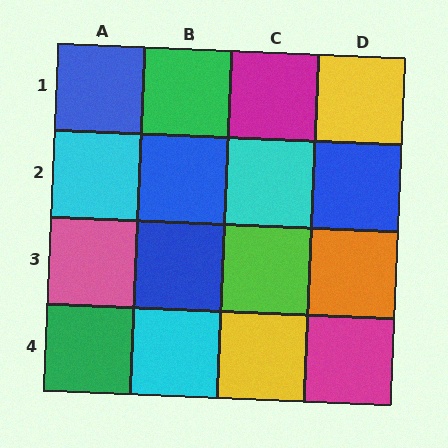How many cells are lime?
1 cell is lime.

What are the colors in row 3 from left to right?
Pink, blue, lime, orange.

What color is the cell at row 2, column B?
Blue.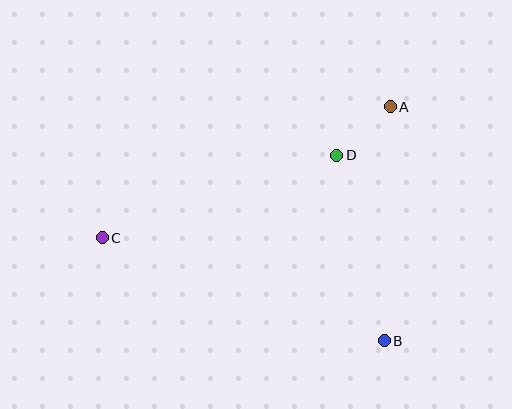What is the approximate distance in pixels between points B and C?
The distance between B and C is approximately 300 pixels.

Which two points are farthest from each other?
Points A and C are farthest from each other.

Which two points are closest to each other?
Points A and D are closest to each other.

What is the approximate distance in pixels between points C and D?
The distance between C and D is approximately 249 pixels.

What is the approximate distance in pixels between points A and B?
The distance between A and B is approximately 234 pixels.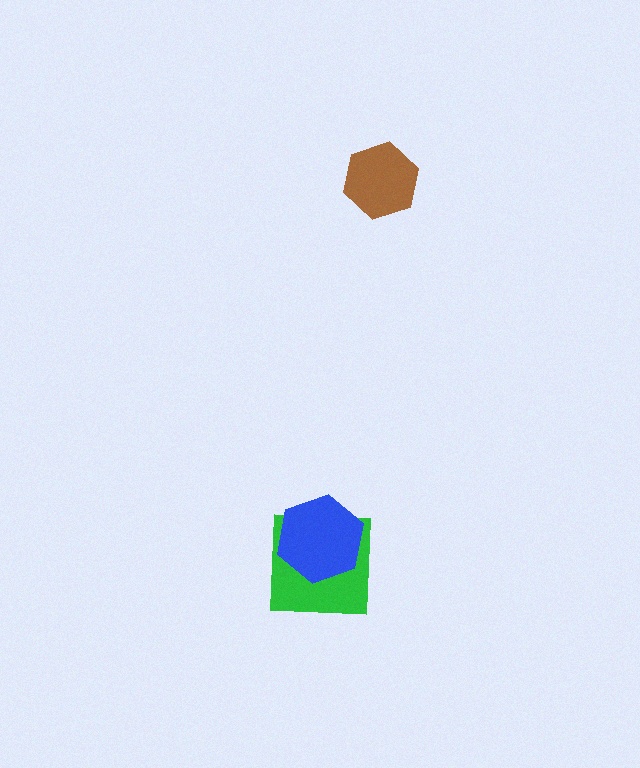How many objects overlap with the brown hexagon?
0 objects overlap with the brown hexagon.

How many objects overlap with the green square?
1 object overlaps with the green square.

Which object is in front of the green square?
The blue hexagon is in front of the green square.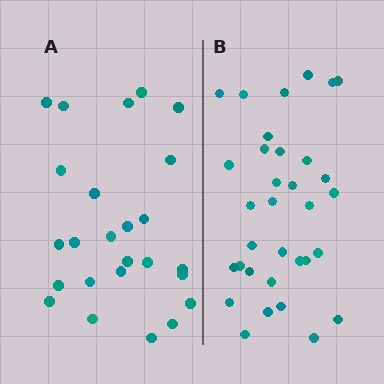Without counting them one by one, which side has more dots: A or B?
Region B (the right region) has more dots.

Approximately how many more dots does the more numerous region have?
Region B has roughly 8 or so more dots than region A.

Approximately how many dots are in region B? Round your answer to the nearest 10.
About 30 dots. (The exact count is 33, which rounds to 30.)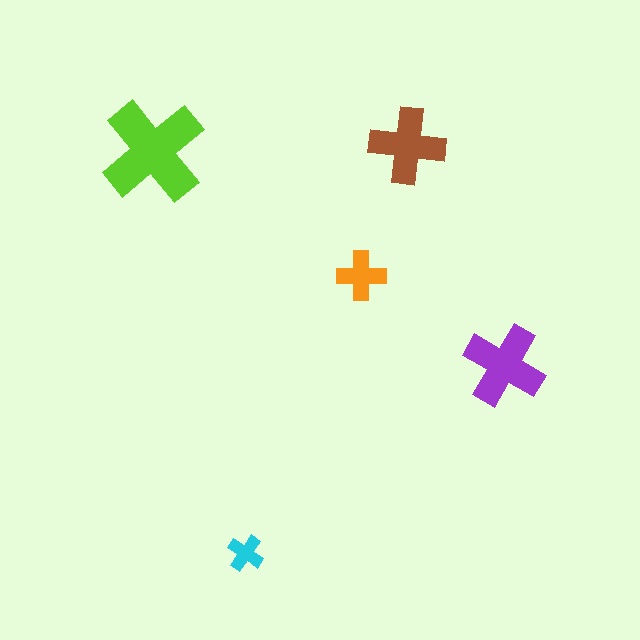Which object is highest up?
The brown cross is topmost.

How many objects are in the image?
There are 5 objects in the image.